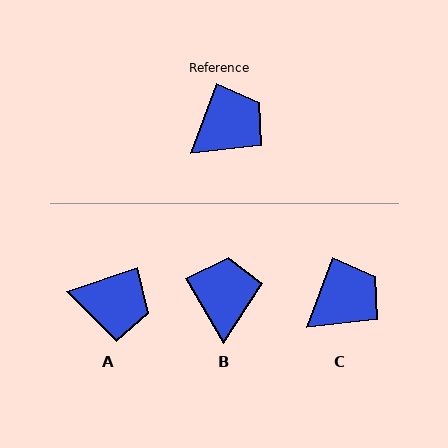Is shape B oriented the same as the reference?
No, it is off by about 50 degrees.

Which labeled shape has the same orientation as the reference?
C.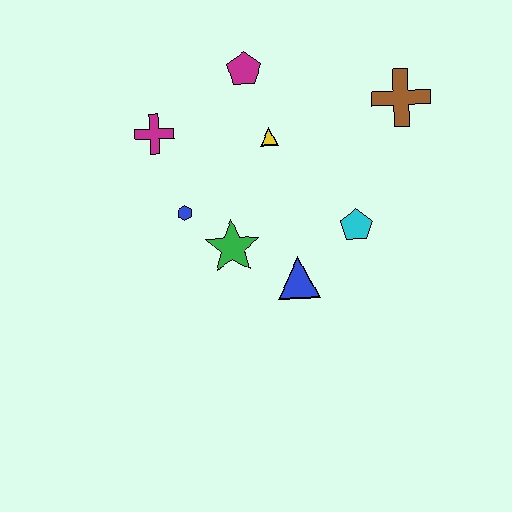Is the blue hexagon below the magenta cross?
Yes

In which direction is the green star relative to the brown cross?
The green star is to the left of the brown cross.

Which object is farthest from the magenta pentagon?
The blue triangle is farthest from the magenta pentagon.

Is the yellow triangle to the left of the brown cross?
Yes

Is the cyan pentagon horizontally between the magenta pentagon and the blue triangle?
No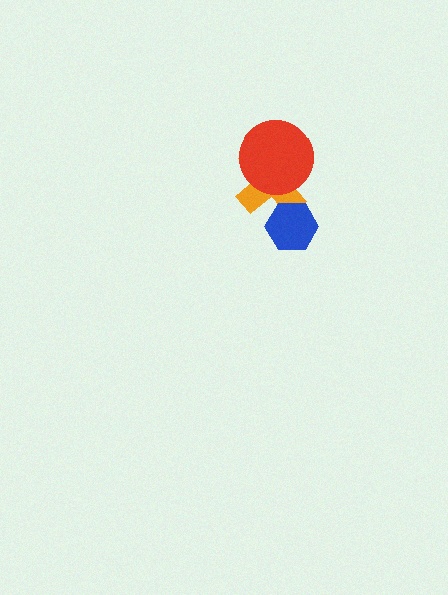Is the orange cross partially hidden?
Yes, it is partially covered by another shape.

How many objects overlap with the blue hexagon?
1 object overlaps with the blue hexagon.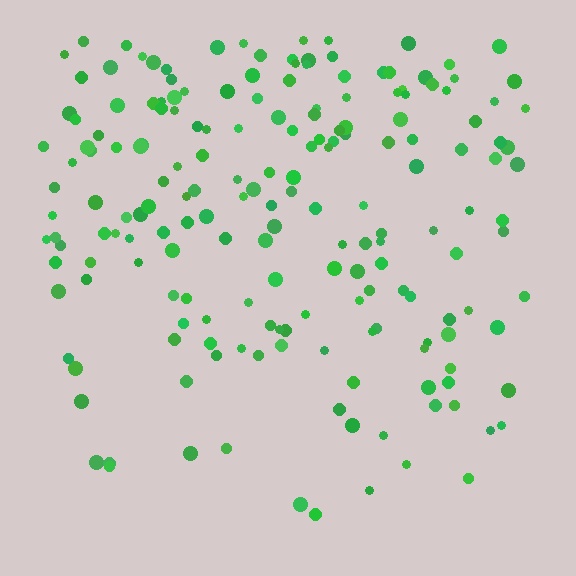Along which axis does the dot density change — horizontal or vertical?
Vertical.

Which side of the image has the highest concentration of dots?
The top.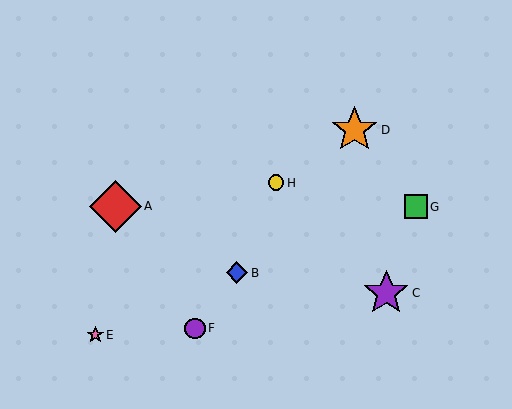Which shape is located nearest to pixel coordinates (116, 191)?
The red diamond (labeled A) at (115, 206) is nearest to that location.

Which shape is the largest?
The red diamond (labeled A) is the largest.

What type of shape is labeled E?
Shape E is a pink star.